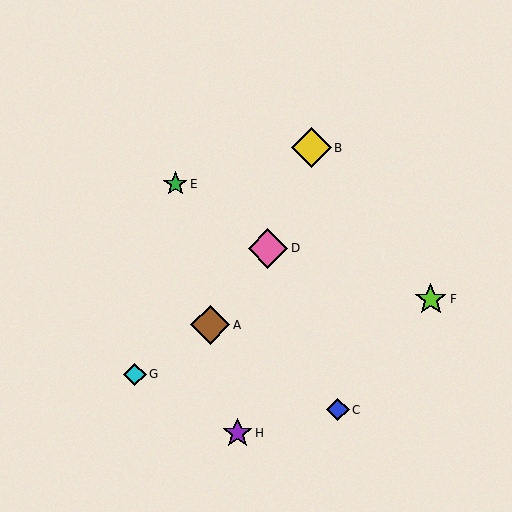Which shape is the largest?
The brown diamond (labeled A) is the largest.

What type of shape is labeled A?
Shape A is a brown diamond.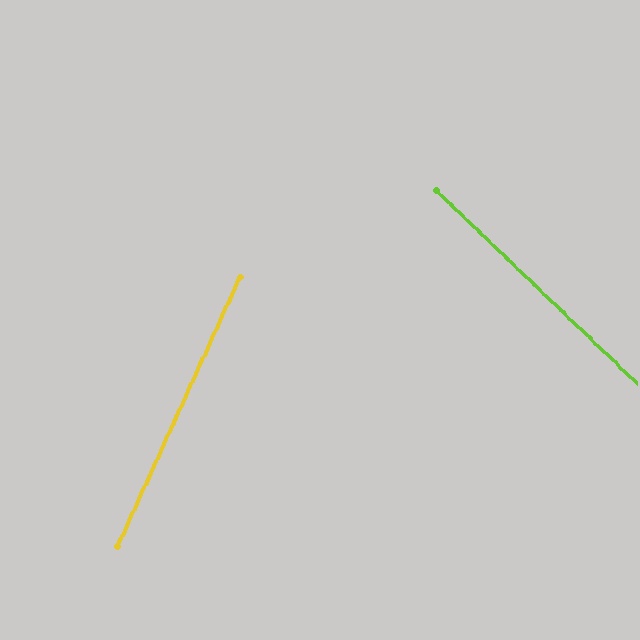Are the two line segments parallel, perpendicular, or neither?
Neither parallel nor perpendicular — they differ by about 71°.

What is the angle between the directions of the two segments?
Approximately 71 degrees.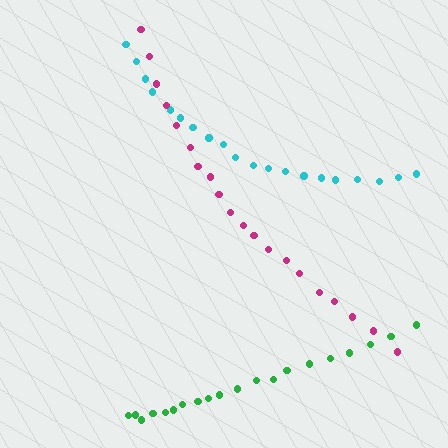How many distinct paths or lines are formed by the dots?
There are 3 distinct paths.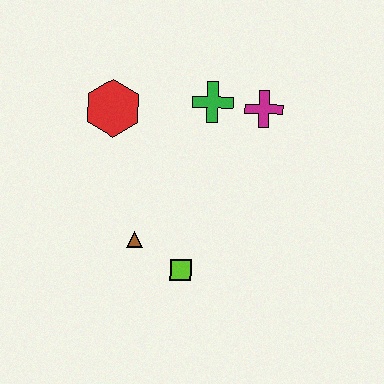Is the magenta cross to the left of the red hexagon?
No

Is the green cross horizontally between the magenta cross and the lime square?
Yes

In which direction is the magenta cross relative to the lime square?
The magenta cross is above the lime square.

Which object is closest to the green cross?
The magenta cross is closest to the green cross.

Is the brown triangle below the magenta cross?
Yes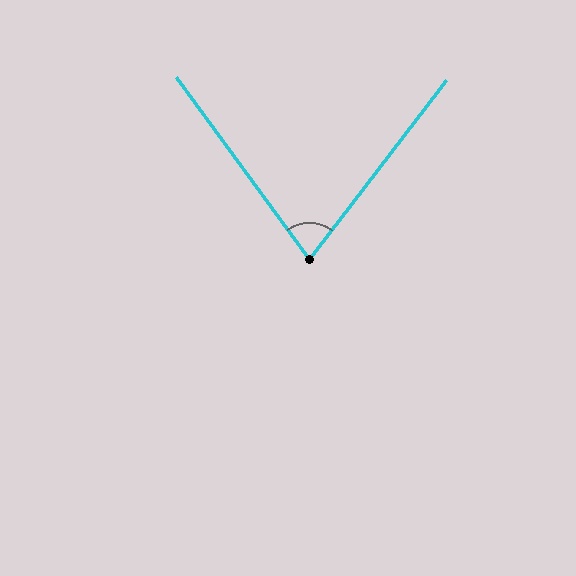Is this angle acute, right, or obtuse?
It is acute.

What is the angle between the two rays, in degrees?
Approximately 74 degrees.